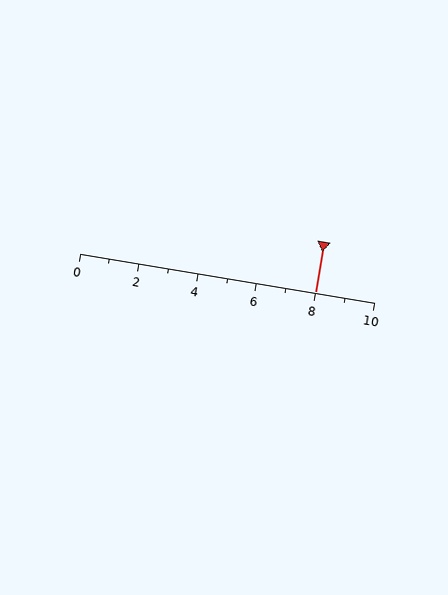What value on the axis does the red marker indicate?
The marker indicates approximately 8.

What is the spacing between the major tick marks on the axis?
The major ticks are spaced 2 apart.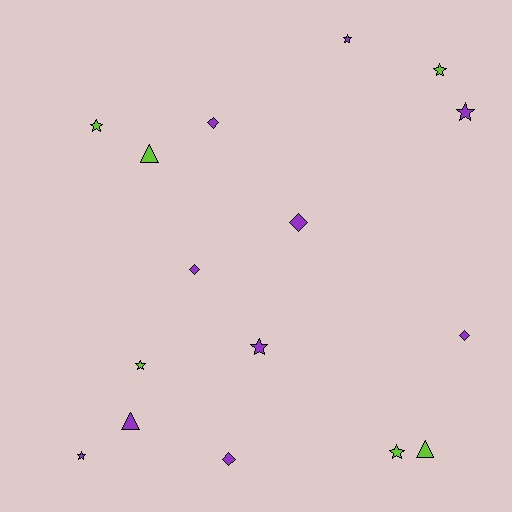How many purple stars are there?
There are 4 purple stars.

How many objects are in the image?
There are 16 objects.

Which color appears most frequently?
Purple, with 10 objects.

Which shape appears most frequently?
Star, with 8 objects.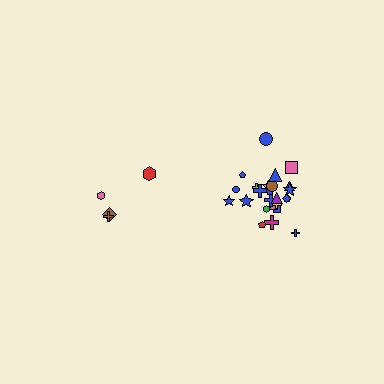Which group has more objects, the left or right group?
The right group.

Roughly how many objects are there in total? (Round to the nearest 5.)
Roughly 30 objects in total.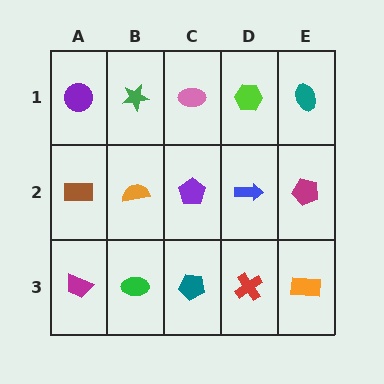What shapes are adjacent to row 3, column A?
A brown rectangle (row 2, column A), a green ellipse (row 3, column B).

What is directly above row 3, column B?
An orange semicircle.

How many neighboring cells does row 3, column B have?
3.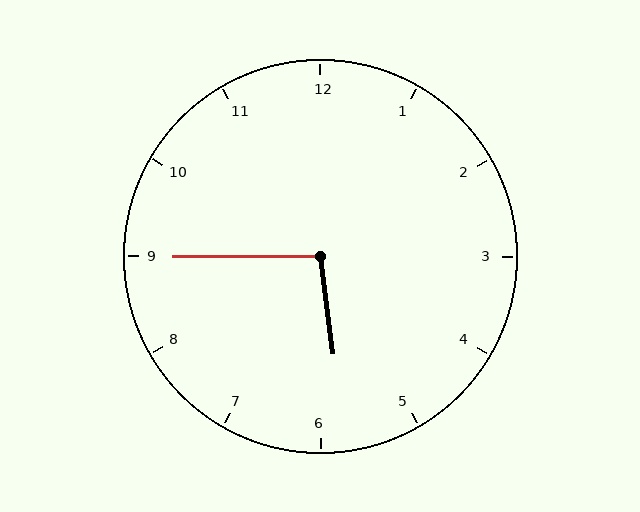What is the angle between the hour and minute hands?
Approximately 98 degrees.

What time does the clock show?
5:45.